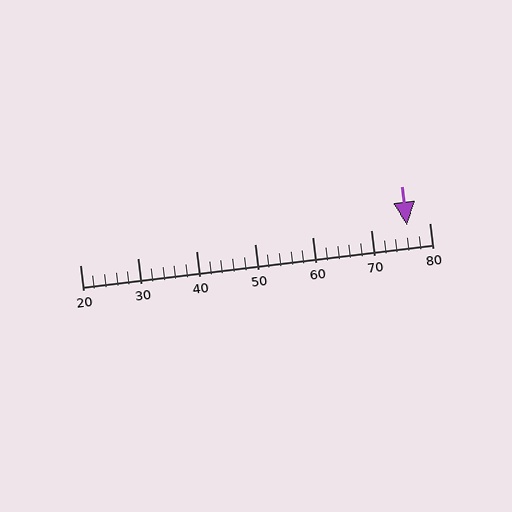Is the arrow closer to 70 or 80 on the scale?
The arrow is closer to 80.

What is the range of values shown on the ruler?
The ruler shows values from 20 to 80.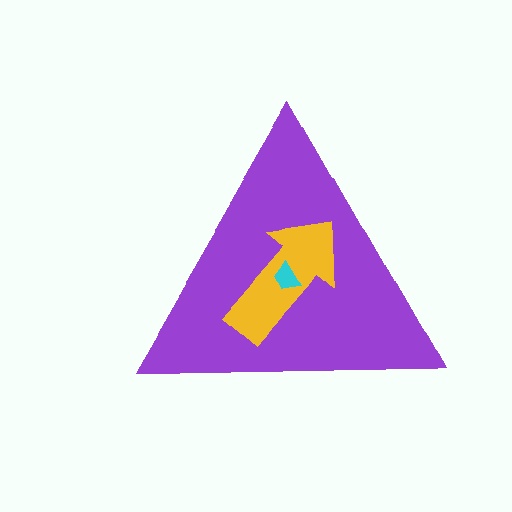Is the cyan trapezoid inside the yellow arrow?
Yes.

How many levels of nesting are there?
3.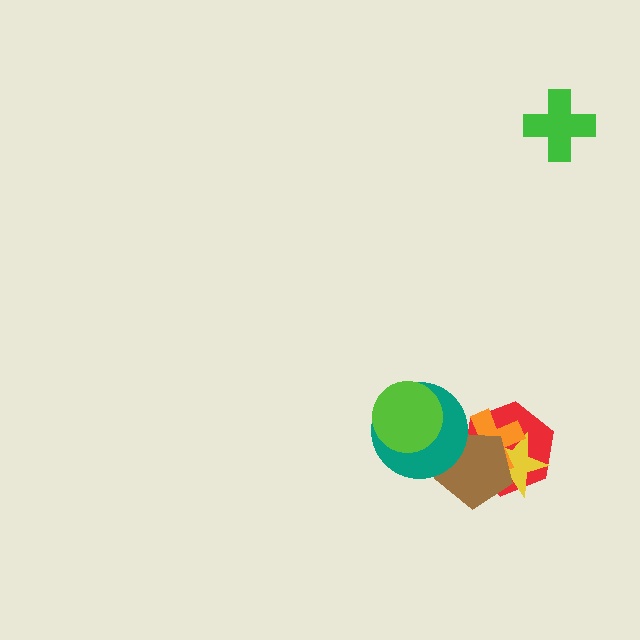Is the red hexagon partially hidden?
Yes, it is partially covered by another shape.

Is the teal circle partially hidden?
Yes, it is partially covered by another shape.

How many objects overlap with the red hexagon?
3 objects overlap with the red hexagon.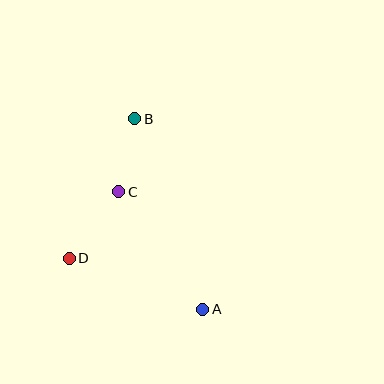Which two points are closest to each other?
Points B and C are closest to each other.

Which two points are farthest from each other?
Points A and B are farthest from each other.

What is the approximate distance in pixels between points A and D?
The distance between A and D is approximately 143 pixels.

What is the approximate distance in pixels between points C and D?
The distance between C and D is approximately 83 pixels.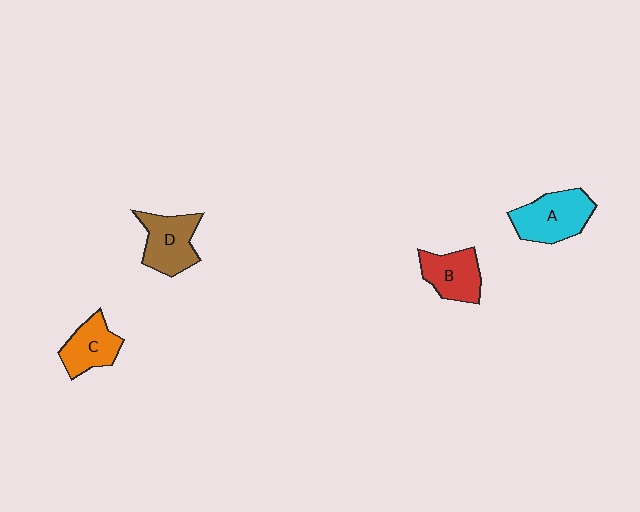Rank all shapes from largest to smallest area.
From largest to smallest: A (cyan), D (brown), B (red), C (orange).